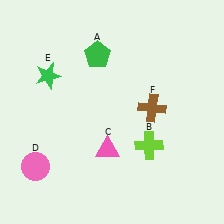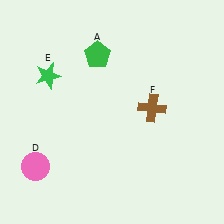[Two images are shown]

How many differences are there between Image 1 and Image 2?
There are 2 differences between the two images.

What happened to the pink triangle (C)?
The pink triangle (C) was removed in Image 2. It was in the bottom-left area of Image 1.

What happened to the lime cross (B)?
The lime cross (B) was removed in Image 2. It was in the bottom-right area of Image 1.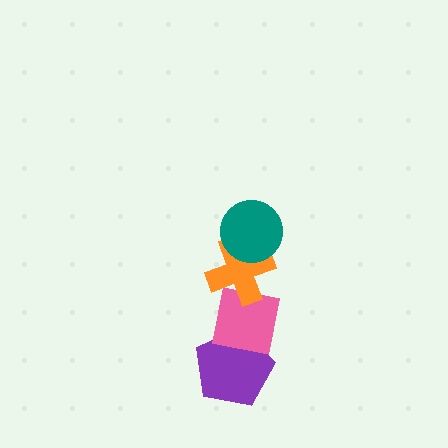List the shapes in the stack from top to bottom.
From top to bottom: the teal circle, the orange cross, the pink square, the purple pentagon.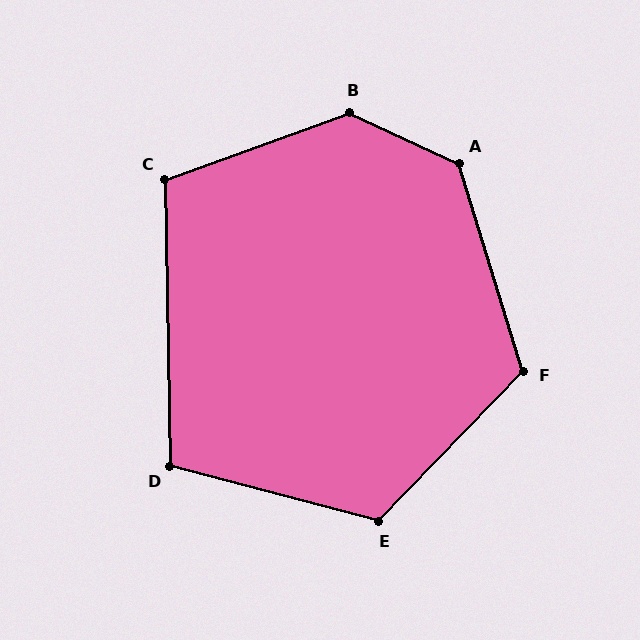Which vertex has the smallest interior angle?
D, at approximately 106 degrees.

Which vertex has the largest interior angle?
B, at approximately 135 degrees.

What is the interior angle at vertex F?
Approximately 119 degrees (obtuse).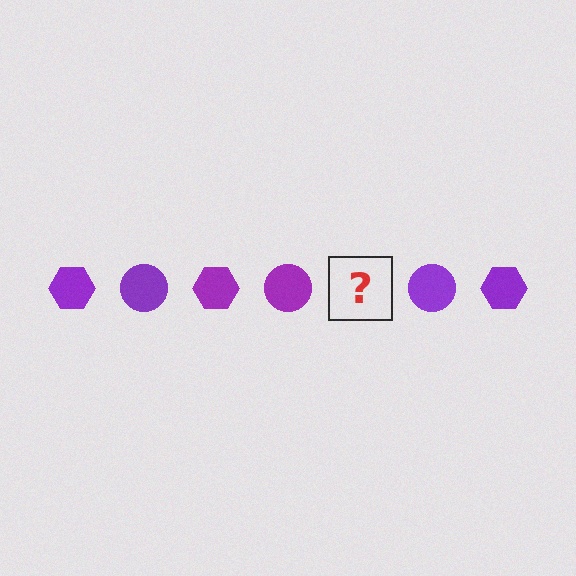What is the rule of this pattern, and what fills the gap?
The rule is that the pattern cycles through hexagon, circle shapes in purple. The gap should be filled with a purple hexagon.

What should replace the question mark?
The question mark should be replaced with a purple hexagon.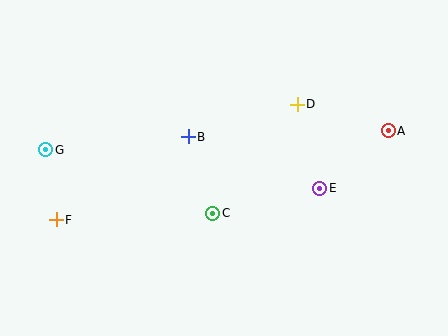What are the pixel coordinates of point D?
Point D is at (297, 104).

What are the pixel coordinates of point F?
Point F is at (56, 220).